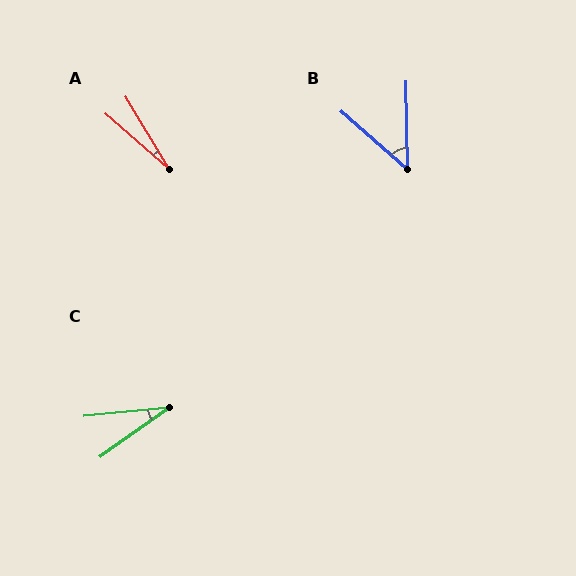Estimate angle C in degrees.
Approximately 30 degrees.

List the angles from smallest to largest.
A (17°), C (30°), B (48°).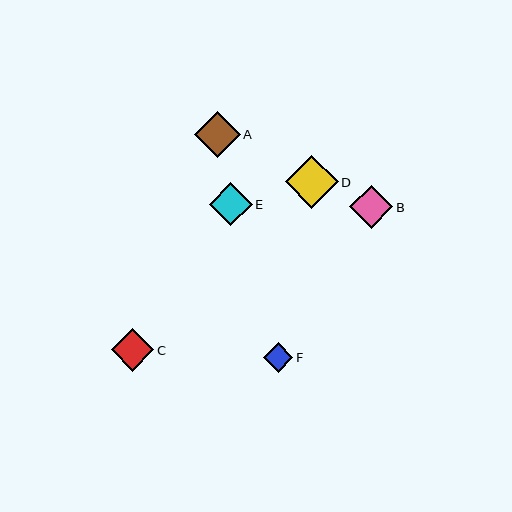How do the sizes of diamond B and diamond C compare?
Diamond B and diamond C are approximately the same size.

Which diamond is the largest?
Diamond D is the largest with a size of approximately 53 pixels.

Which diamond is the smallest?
Diamond F is the smallest with a size of approximately 29 pixels.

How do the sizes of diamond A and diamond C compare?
Diamond A and diamond C are approximately the same size.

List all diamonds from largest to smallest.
From largest to smallest: D, A, E, B, C, F.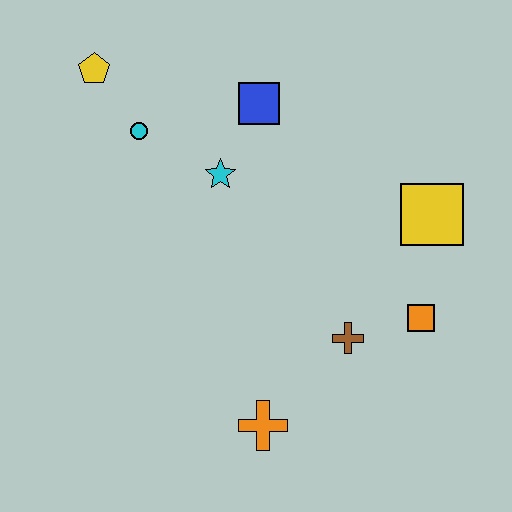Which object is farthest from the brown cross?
The yellow pentagon is farthest from the brown cross.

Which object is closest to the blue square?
The cyan star is closest to the blue square.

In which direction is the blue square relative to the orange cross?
The blue square is above the orange cross.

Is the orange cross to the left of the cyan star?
No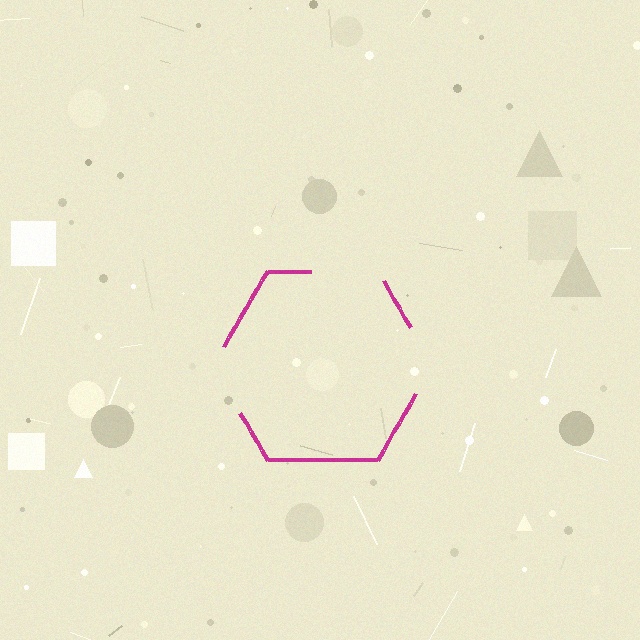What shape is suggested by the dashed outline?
The dashed outline suggests a hexagon.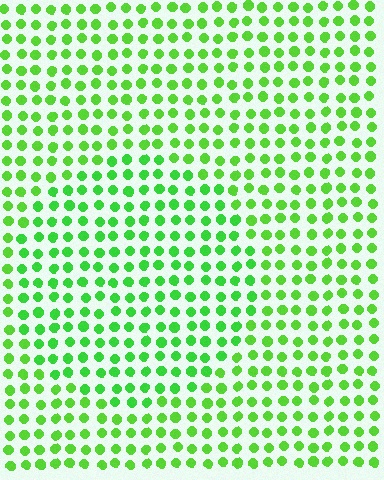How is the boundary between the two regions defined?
The boundary is defined purely by a slight shift in hue (about 15 degrees). Spacing, size, and orientation are identical on both sides.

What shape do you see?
I see a circle.